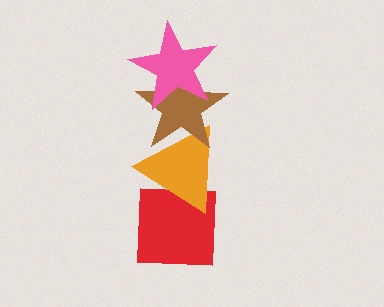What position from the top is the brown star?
The brown star is 2nd from the top.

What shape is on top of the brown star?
The pink star is on top of the brown star.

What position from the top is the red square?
The red square is 4th from the top.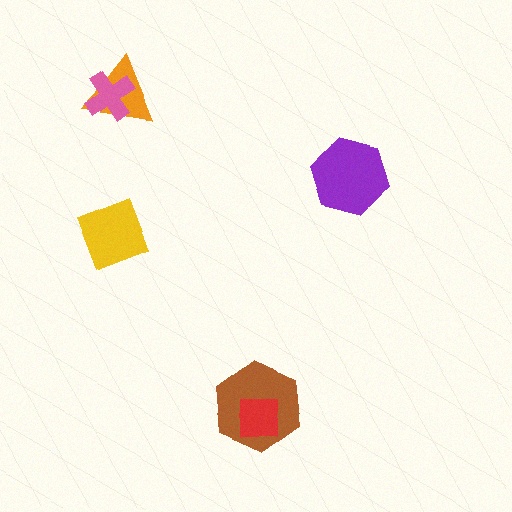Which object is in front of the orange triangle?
The pink cross is in front of the orange triangle.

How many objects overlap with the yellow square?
0 objects overlap with the yellow square.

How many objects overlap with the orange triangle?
1 object overlaps with the orange triangle.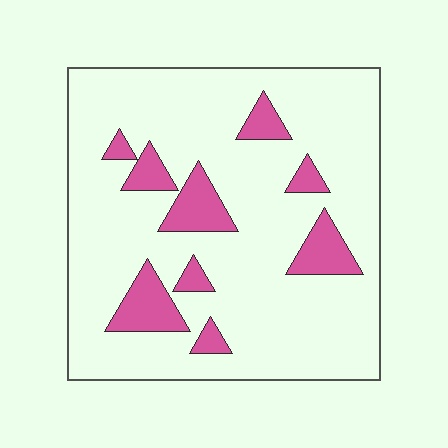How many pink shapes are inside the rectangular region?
9.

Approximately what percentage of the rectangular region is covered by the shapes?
Approximately 15%.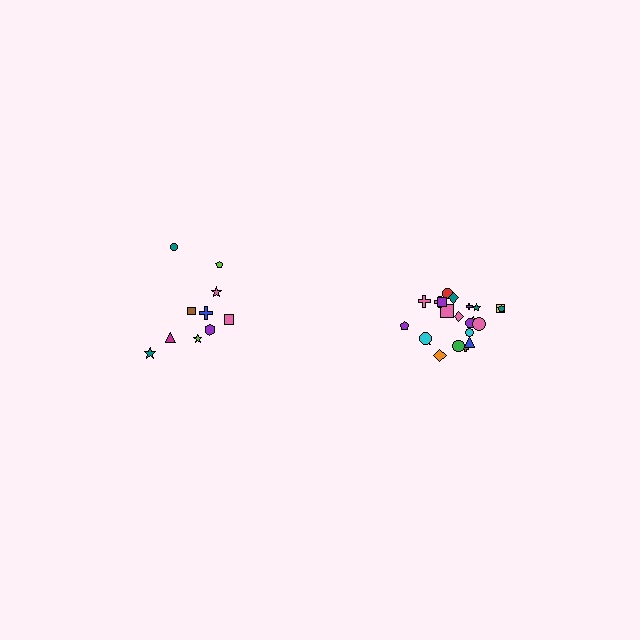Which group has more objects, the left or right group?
The right group.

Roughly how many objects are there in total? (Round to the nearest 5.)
Roughly 30 objects in total.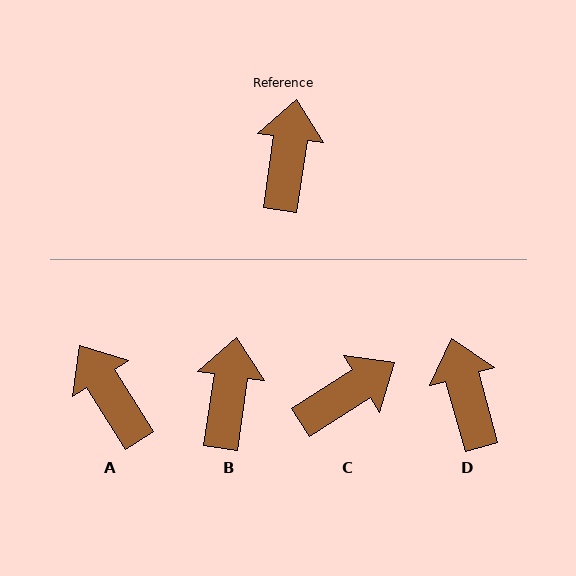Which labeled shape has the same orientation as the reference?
B.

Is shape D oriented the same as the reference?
No, it is off by about 24 degrees.